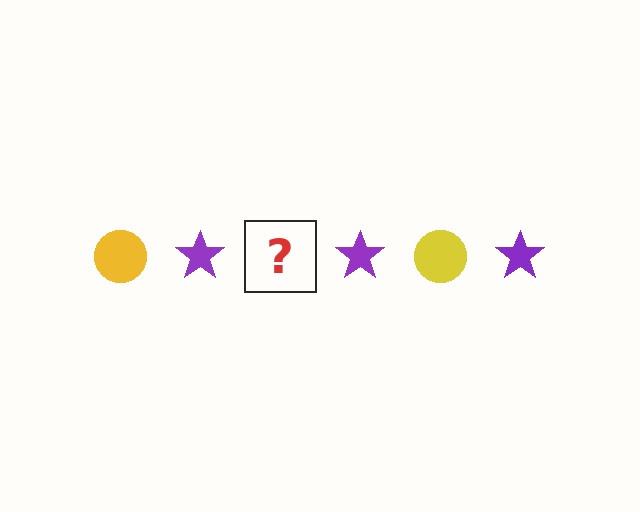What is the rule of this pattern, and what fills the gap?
The rule is that the pattern alternates between yellow circle and purple star. The gap should be filled with a yellow circle.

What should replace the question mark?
The question mark should be replaced with a yellow circle.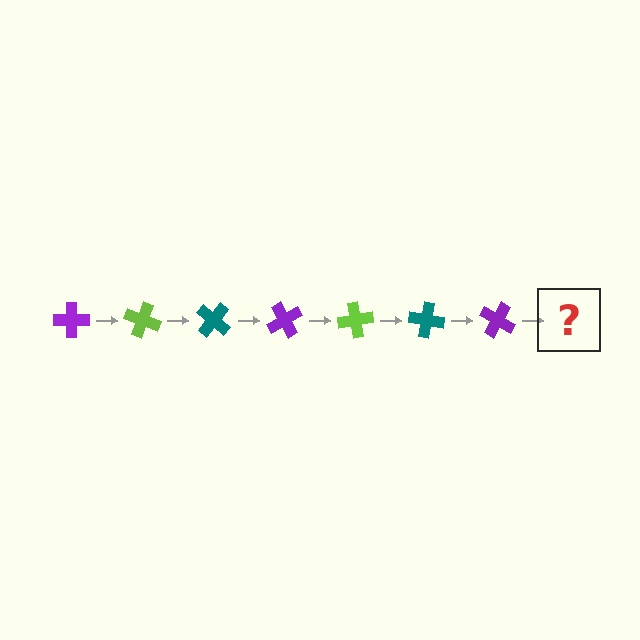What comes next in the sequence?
The next element should be a lime cross, rotated 140 degrees from the start.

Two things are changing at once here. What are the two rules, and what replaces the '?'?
The two rules are that it rotates 20 degrees each step and the color cycles through purple, lime, and teal. The '?' should be a lime cross, rotated 140 degrees from the start.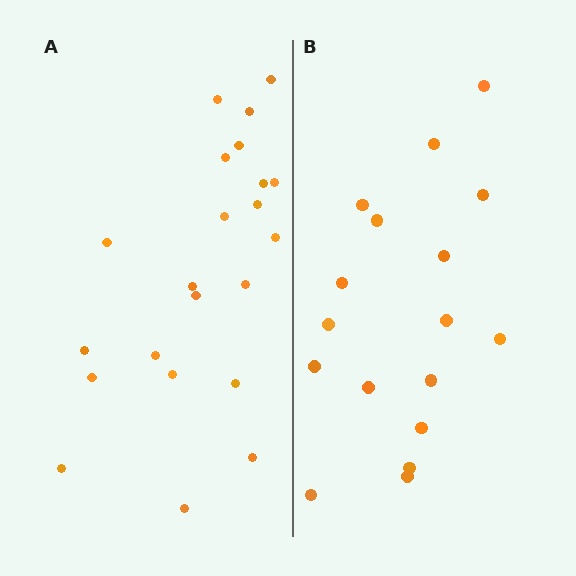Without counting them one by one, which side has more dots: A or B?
Region A (the left region) has more dots.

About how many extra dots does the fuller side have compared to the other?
Region A has about 5 more dots than region B.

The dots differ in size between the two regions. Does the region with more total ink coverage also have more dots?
No. Region B has more total ink coverage because its dots are larger, but region A actually contains more individual dots. Total area can be misleading — the number of items is what matters here.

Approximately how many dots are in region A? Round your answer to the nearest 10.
About 20 dots. (The exact count is 22, which rounds to 20.)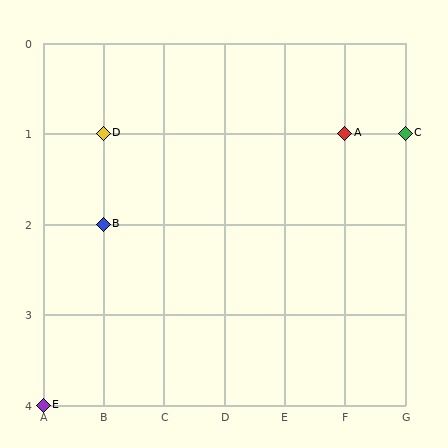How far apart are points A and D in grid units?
Points A and D are 4 columns apart.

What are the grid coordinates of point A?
Point A is at grid coordinates (F, 1).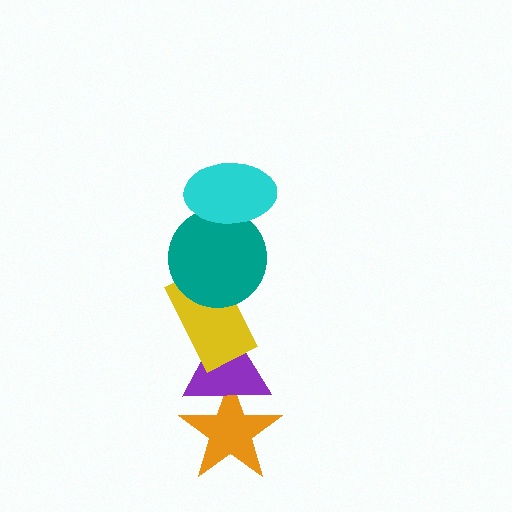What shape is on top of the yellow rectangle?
The teal circle is on top of the yellow rectangle.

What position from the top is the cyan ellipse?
The cyan ellipse is 1st from the top.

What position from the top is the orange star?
The orange star is 5th from the top.